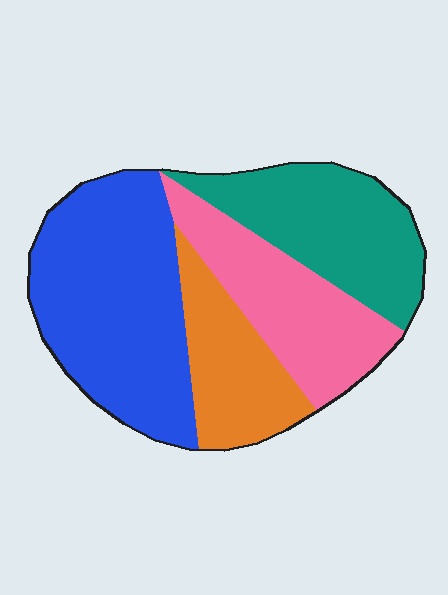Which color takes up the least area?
Orange, at roughly 15%.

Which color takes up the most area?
Blue, at roughly 35%.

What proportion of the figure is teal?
Teal covers roughly 25% of the figure.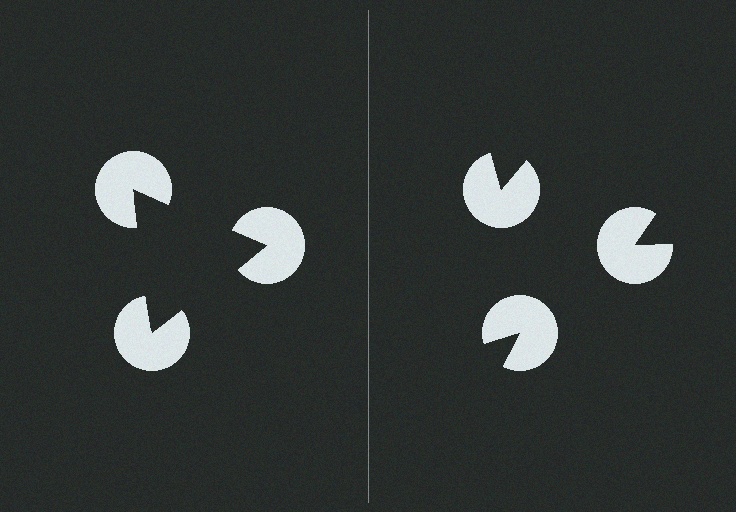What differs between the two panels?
The pac-man discs are positioned identically on both sides; only the wedge orientations differ. On the left they align to a triangle; on the right they are misaligned.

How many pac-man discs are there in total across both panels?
6 — 3 on each side.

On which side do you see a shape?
An illusory triangle appears on the left side. On the right side the wedge cuts are rotated, so no coherent shape forms.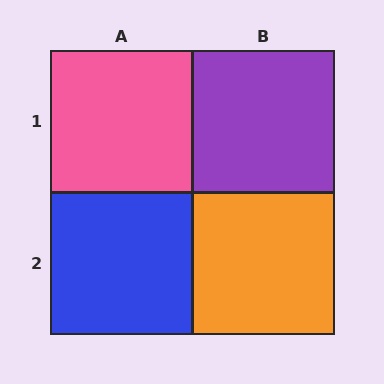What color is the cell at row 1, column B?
Purple.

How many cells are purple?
1 cell is purple.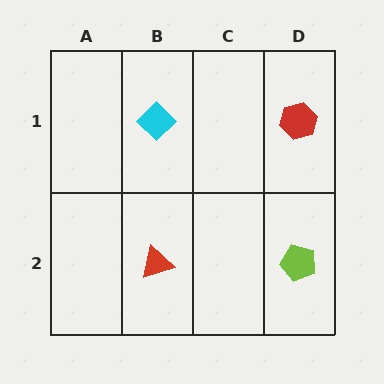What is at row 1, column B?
A cyan diamond.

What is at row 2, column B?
A red triangle.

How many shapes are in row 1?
2 shapes.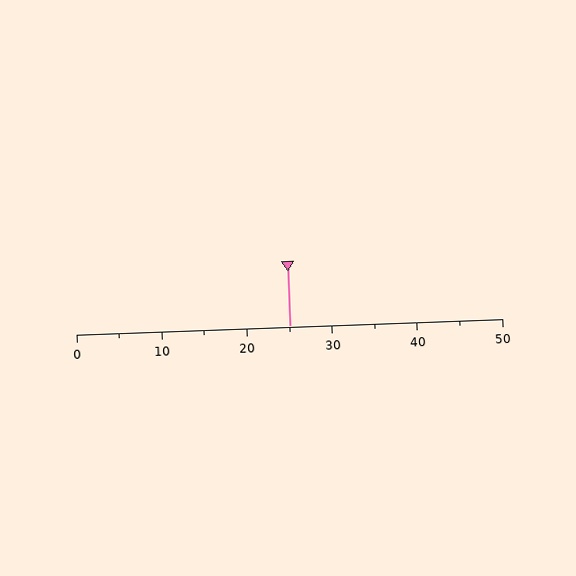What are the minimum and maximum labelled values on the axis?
The axis runs from 0 to 50.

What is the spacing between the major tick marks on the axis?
The major ticks are spaced 10 apart.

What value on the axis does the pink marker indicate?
The marker indicates approximately 25.